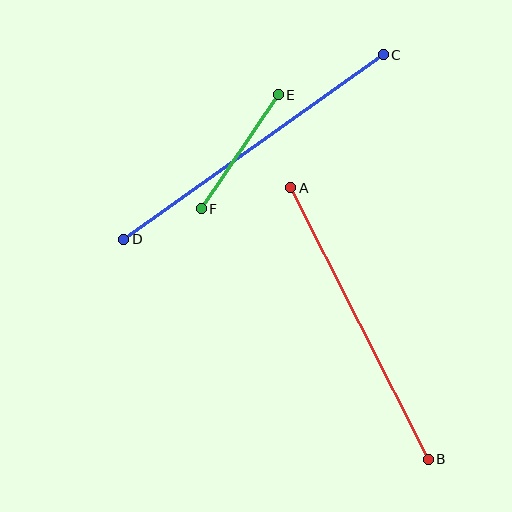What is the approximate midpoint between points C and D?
The midpoint is at approximately (253, 147) pixels.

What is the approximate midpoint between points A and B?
The midpoint is at approximately (359, 324) pixels.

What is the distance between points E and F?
The distance is approximately 138 pixels.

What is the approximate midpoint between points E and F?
The midpoint is at approximately (240, 152) pixels.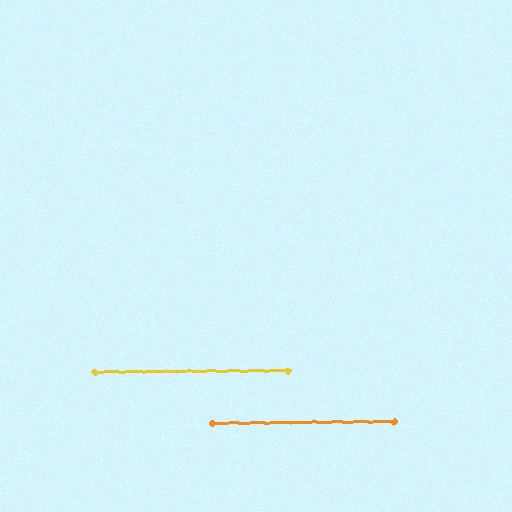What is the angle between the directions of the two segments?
Approximately 0 degrees.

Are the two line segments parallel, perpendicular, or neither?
Parallel — their directions differ by only 0.1°.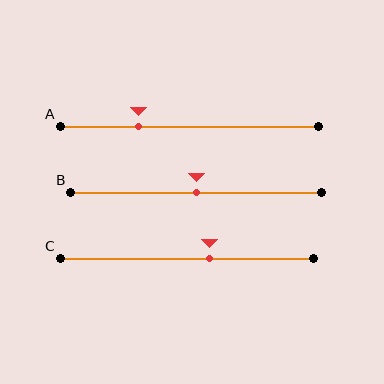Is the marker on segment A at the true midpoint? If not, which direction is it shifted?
No, the marker on segment A is shifted to the left by about 20% of the segment length.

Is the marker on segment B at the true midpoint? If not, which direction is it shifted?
Yes, the marker on segment B is at the true midpoint.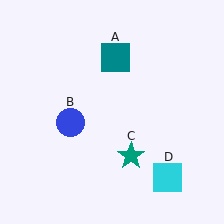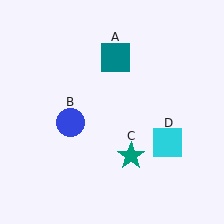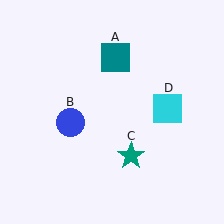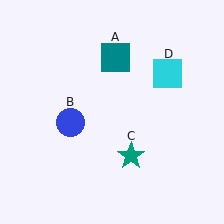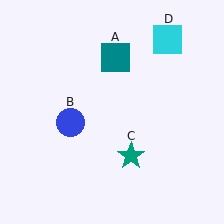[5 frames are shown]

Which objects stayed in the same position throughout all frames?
Teal square (object A) and blue circle (object B) and teal star (object C) remained stationary.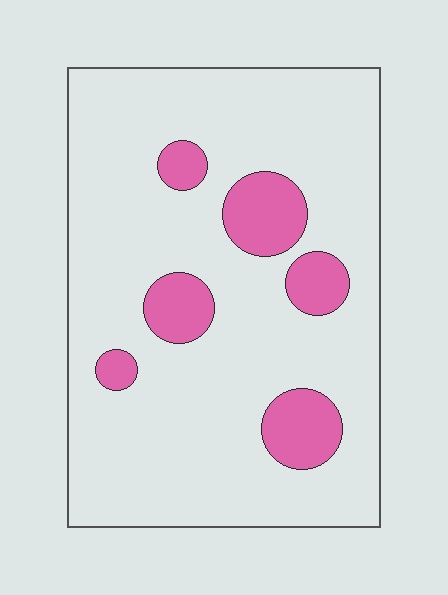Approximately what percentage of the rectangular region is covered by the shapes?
Approximately 15%.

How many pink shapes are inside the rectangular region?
6.